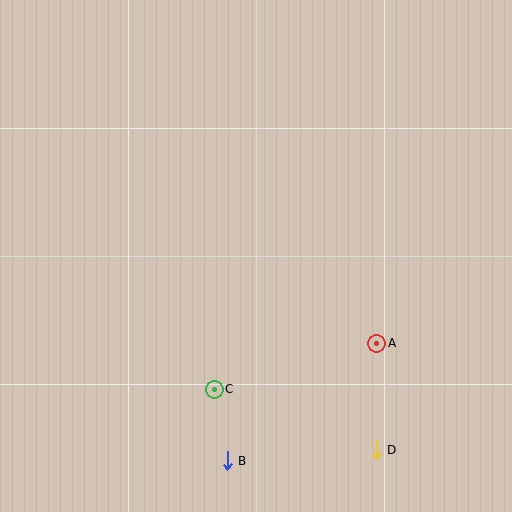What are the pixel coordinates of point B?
Point B is at (227, 461).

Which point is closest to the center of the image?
Point C at (214, 389) is closest to the center.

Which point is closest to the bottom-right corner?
Point D is closest to the bottom-right corner.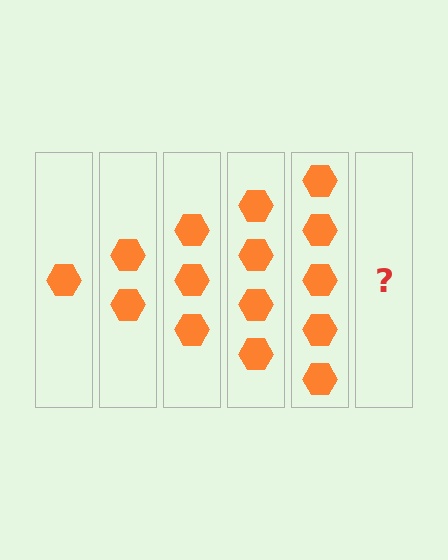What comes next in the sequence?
The next element should be 6 hexagons.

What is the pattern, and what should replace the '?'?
The pattern is that each step adds one more hexagon. The '?' should be 6 hexagons.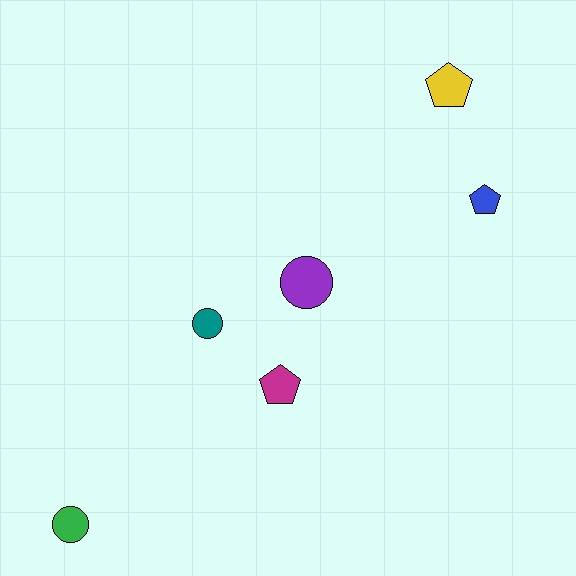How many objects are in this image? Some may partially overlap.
There are 6 objects.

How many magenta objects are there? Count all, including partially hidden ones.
There is 1 magenta object.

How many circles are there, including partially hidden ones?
There are 3 circles.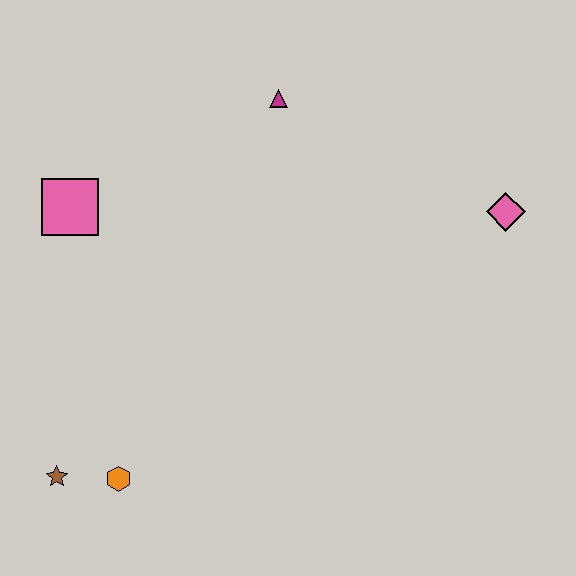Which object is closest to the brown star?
The orange hexagon is closest to the brown star.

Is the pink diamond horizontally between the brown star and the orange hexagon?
No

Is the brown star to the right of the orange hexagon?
No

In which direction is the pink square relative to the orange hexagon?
The pink square is above the orange hexagon.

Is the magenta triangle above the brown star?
Yes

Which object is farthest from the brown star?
The pink diamond is farthest from the brown star.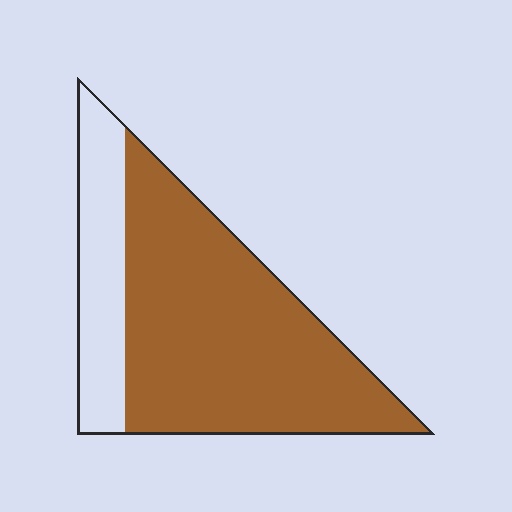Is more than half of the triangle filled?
Yes.